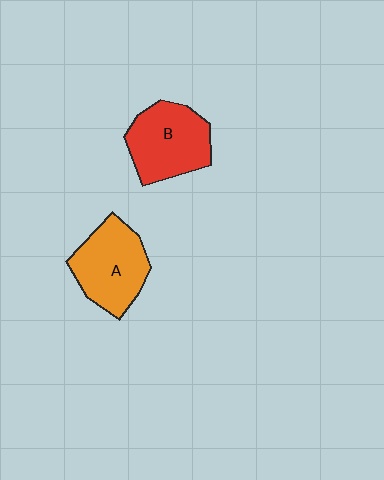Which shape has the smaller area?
Shape A (orange).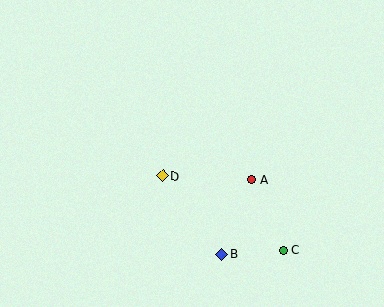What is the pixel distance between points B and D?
The distance between B and D is 98 pixels.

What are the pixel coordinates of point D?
Point D is at (163, 176).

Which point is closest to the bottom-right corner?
Point C is closest to the bottom-right corner.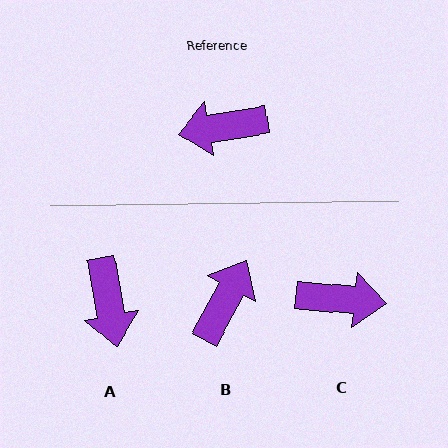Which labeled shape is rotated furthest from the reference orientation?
C, about 166 degrees away.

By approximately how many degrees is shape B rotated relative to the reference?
Approximately 127 degrees clockwise.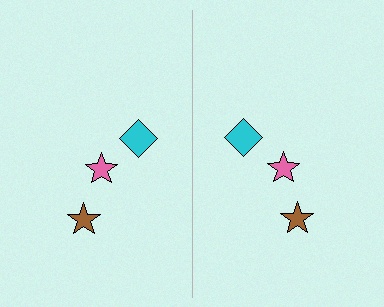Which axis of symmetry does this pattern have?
The pattern has a vertical axis of symmetry running through the center of the image.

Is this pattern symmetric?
Yes, this pattern has bilateral (reflection) symmetry.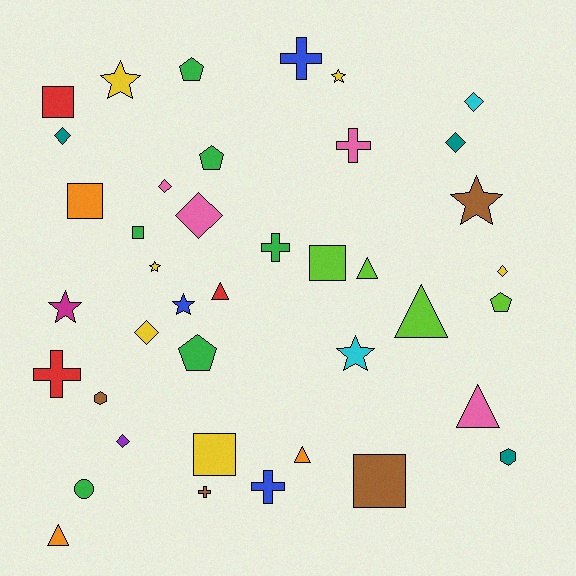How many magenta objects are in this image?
There is 1 magenta object.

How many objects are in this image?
There are 40 objects.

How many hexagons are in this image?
There are 2 hexagons.